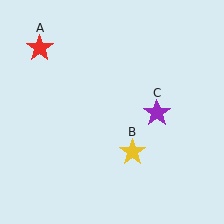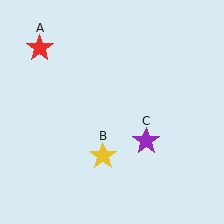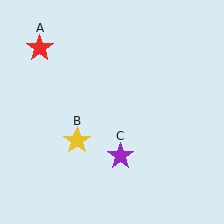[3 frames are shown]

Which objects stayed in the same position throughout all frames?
Red star (object A) remained stationary.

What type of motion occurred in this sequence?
The yellow star (object B), purple star (object C) rotated clockwise around the center of the scene.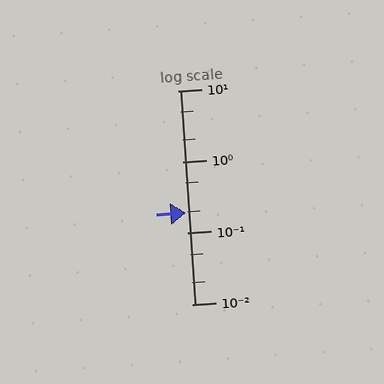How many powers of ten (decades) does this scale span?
The scale spans 3 decades, from 0.01 to 10.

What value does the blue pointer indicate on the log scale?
The pointer indicates approximately 0.19.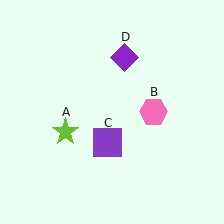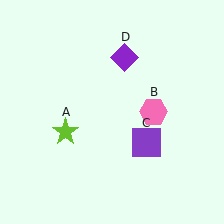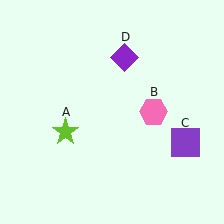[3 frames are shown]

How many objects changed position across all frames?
1 object changed position: purple square (object C).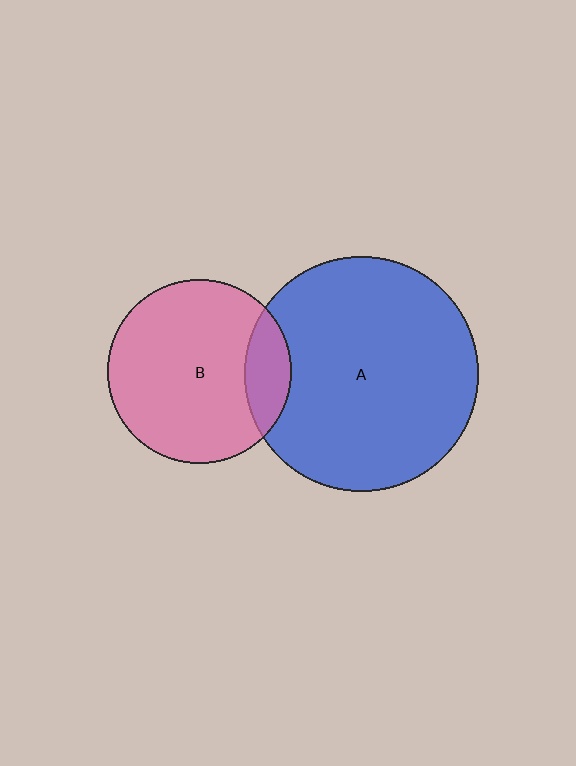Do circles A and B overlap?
Yes.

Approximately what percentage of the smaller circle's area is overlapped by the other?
Approximately 15%.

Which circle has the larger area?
Circle A (blue).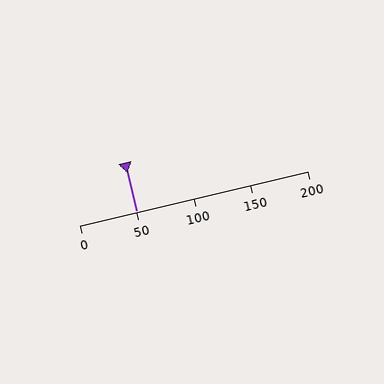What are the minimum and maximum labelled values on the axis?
The axis runs from 0 to 200.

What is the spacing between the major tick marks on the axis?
The major ticks are spaced 50 apart.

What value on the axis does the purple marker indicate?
The marker indicates approximately 50.